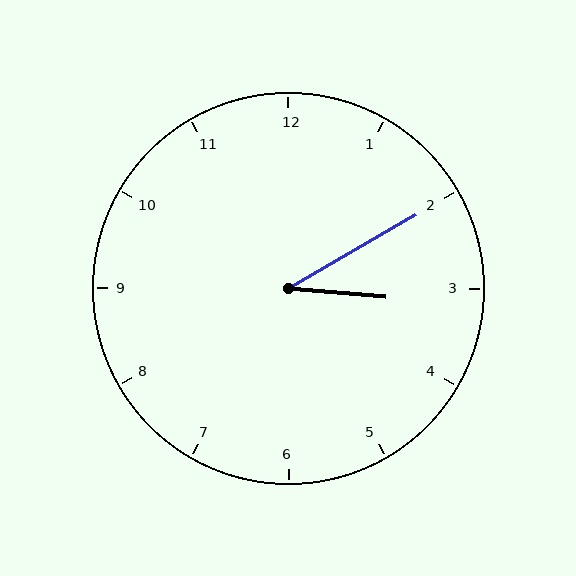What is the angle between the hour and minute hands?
Approximately 35 degrees.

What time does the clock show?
3:10.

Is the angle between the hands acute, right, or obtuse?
It is acute.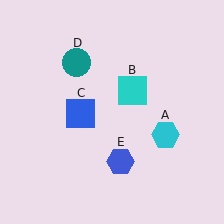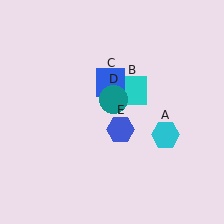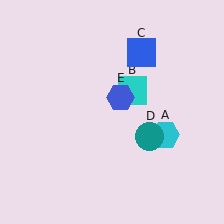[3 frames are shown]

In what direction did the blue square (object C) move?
The blue square (object C) moved up and to the right.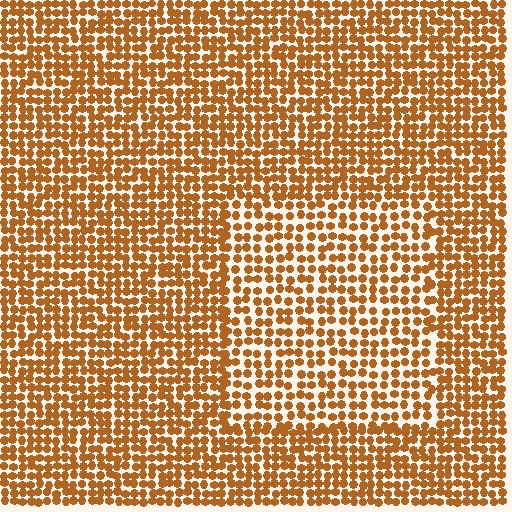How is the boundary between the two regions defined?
The boundary is defined by a change in element density (approximately 1.5x ratio). All elements are the same color, size, and shape.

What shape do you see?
I see a rectangle.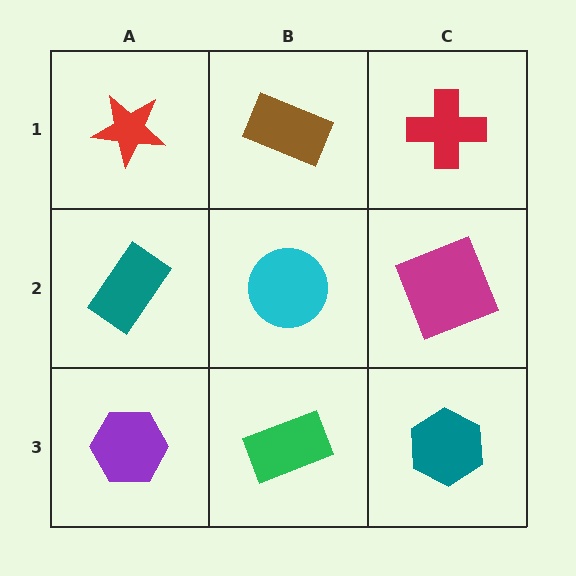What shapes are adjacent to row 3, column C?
A magenta square (row 2, column C), a green rectangle (row 3, column B).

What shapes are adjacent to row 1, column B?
A cyan circle (row 2, column B), a red star (row 1, column A), a red cross (row 1, column C).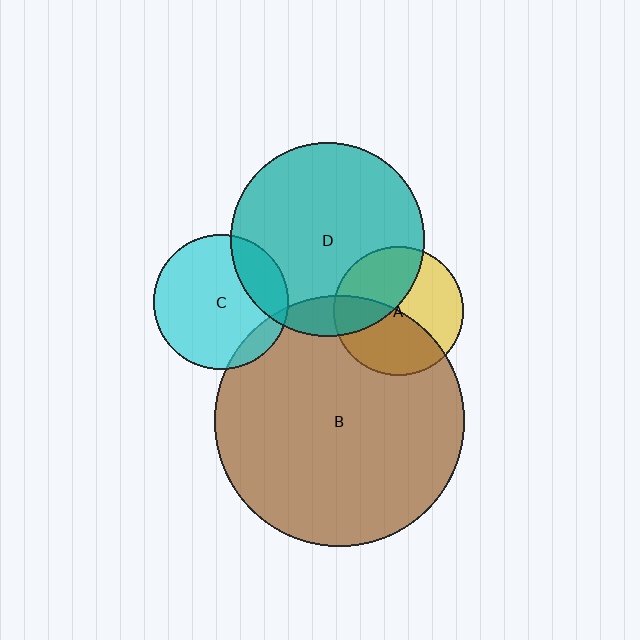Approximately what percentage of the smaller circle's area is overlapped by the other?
Approximately 20%.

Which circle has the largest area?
Circle B (brown).